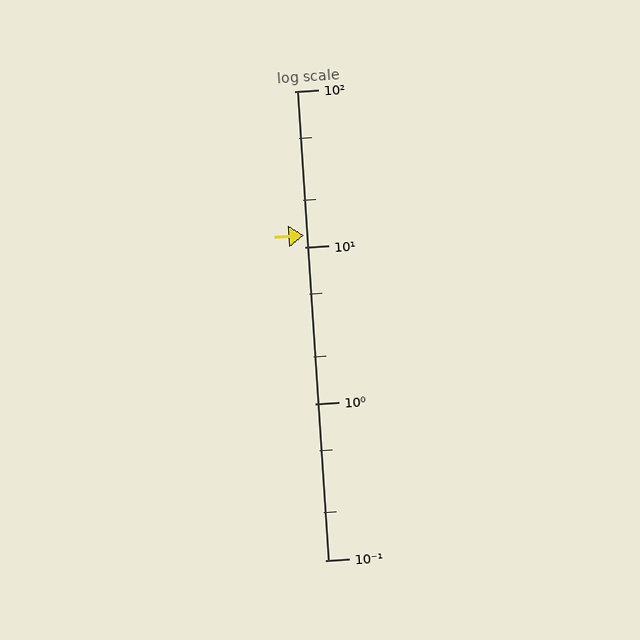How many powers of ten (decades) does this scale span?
The scale spans 3 decades, from 0.1 to 100.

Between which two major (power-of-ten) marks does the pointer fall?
The pointer is between 10 and 100.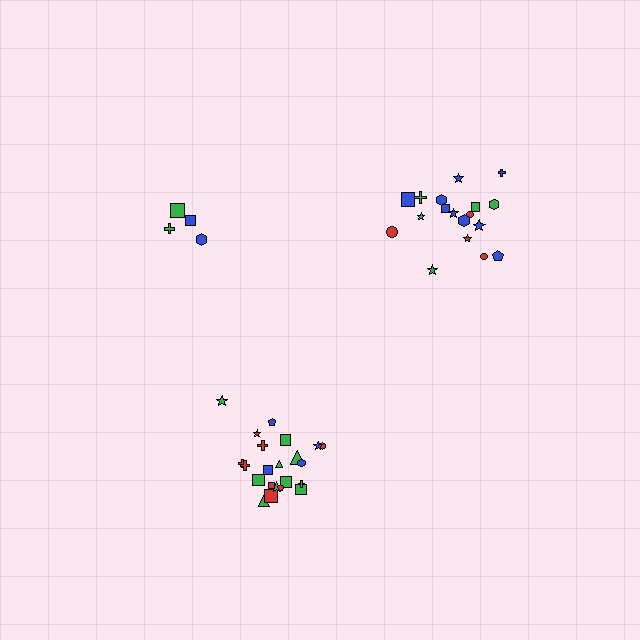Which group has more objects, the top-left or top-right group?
The top-right group.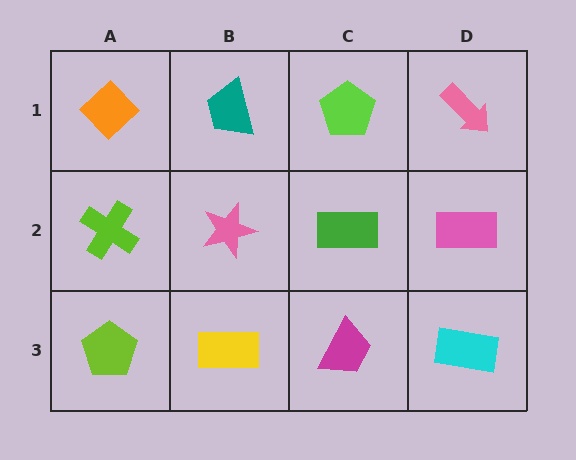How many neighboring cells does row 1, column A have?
2.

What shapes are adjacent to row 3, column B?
A pink star (row 2, column B), a lime pentagon (row 3, column A), a magenta trapezoid (row 3, column C).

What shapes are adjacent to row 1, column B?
A pink star (row 2, column B), an orange diamond (row 1, column A), a lime pentagon (row 1, column C).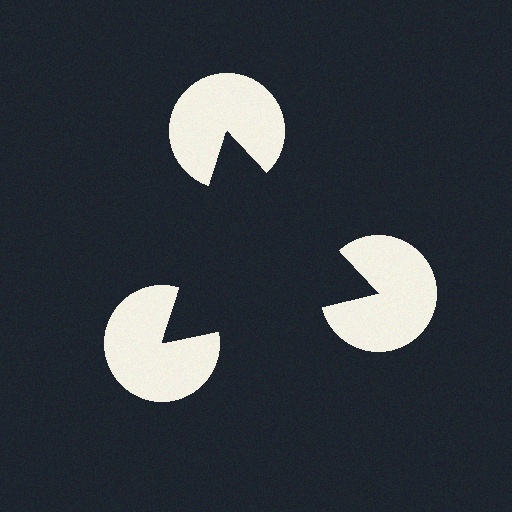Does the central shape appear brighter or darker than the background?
It typically appears slightly darker than the background, even though no actual brightness change is drawn.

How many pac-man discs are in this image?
There are 3 — one at each vertex of the illusory triangle.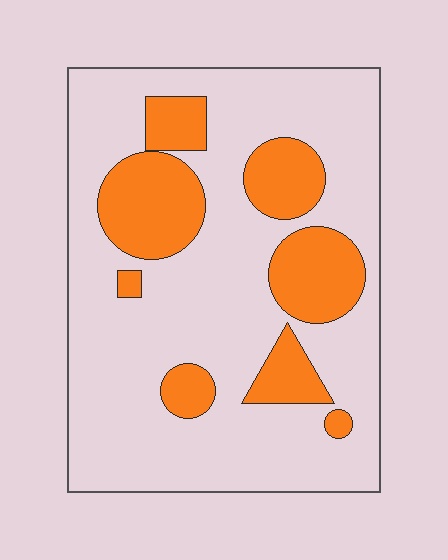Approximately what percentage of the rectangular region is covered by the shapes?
Approximately 25%.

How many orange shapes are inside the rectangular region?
8.